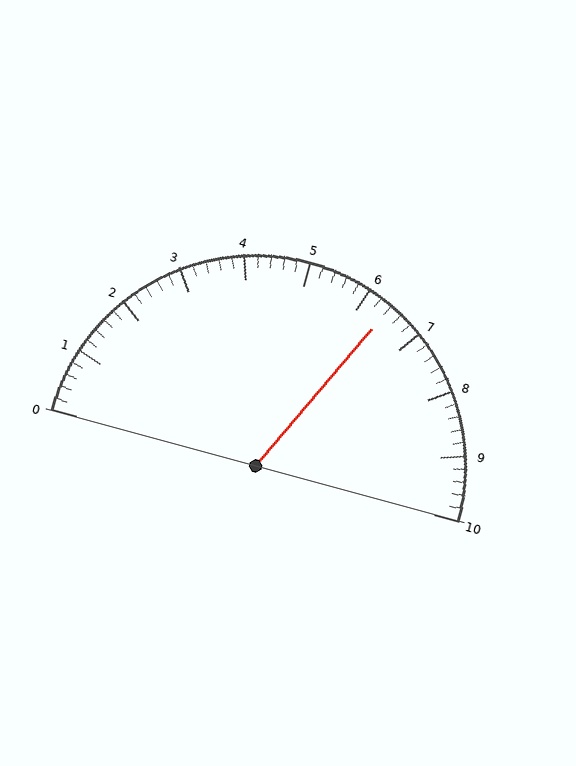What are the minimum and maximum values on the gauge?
The gauge ranges from 0 to 10.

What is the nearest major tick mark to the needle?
The nearest major tick mark is 6.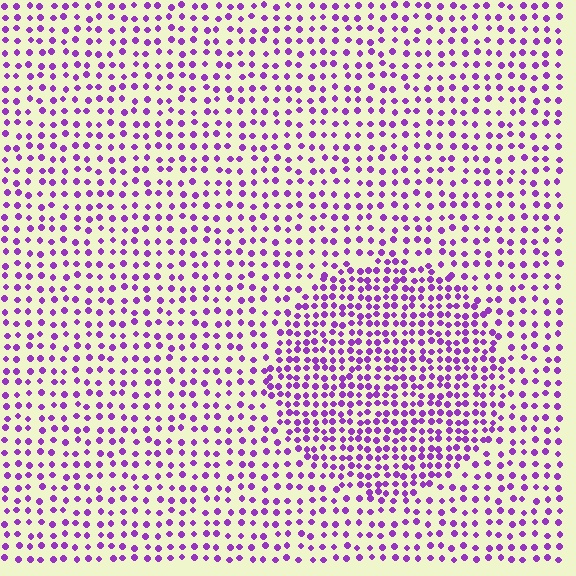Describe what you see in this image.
The image contains small purple elements arranged at two different densities. A circle-shaped region is visible where the elements are more densely packed than the surrounding area.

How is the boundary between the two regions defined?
The boundary is defined by a change in element density (approximately 1.8x ratio). All elements are the same color, size, and shape.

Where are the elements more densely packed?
The elements are more densely packed inside the circle boundary.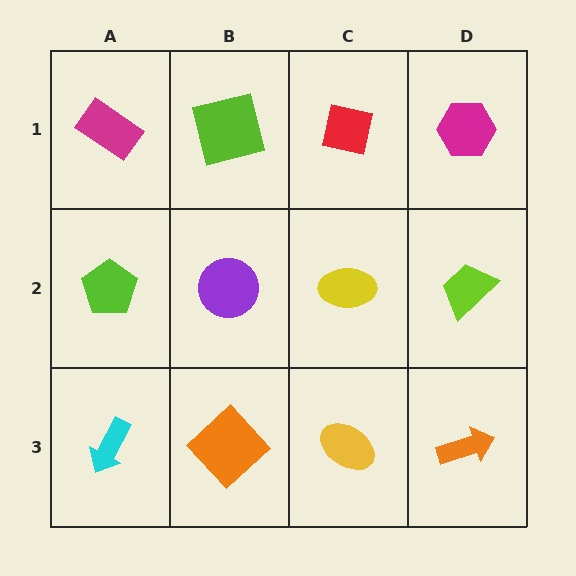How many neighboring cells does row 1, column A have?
2.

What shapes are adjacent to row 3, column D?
A lime trapezoid (row 2, column D), a yellow ellipse (row 3, column C).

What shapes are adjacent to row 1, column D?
A lime trapezoid (row 2, column D), a red square (row 1, column C).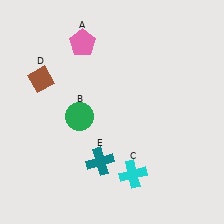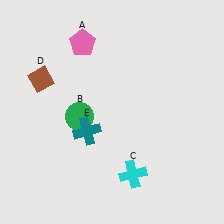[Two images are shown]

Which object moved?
The teal cross (E) moved up.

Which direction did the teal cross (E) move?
The teal cross (E) moved up.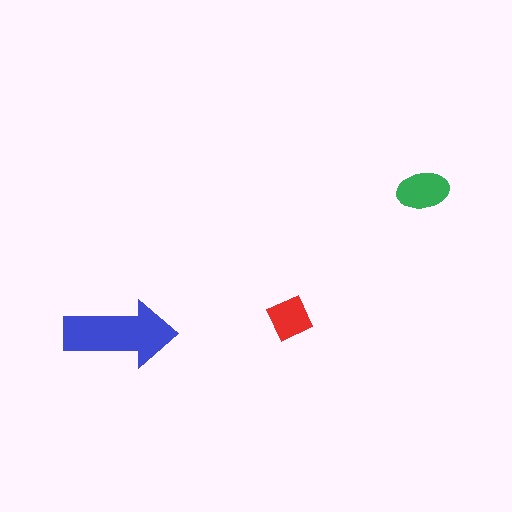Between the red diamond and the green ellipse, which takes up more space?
The green ellipse.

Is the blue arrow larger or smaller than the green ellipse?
Larger.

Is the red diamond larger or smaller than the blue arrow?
Smaller.